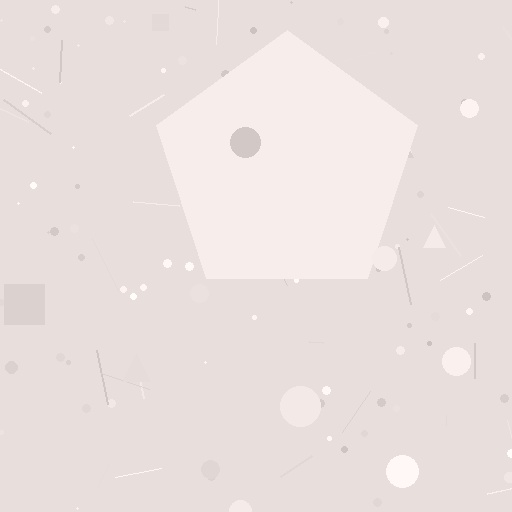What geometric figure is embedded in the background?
A pentagon is embedded in the background.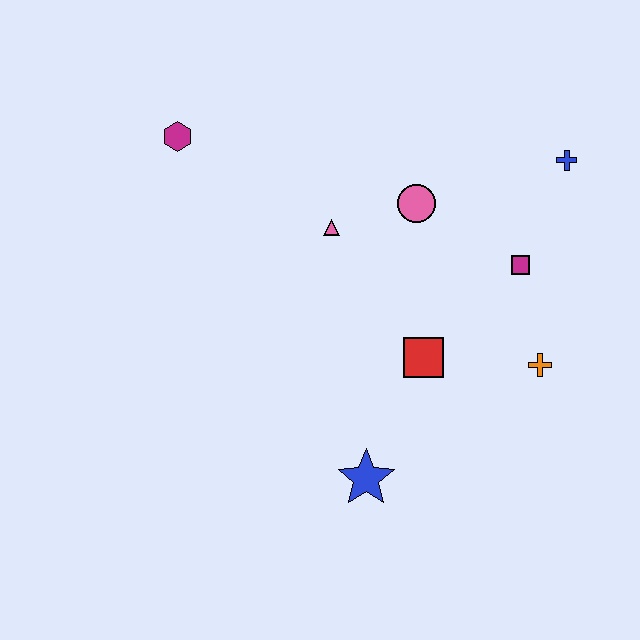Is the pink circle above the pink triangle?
Yes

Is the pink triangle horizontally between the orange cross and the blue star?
No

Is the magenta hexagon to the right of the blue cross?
No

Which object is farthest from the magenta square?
The magenta hexagon is farthest from the magenta square.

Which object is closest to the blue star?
The red square is closest to the blue star.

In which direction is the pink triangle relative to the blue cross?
The pink triangle is to the left of the blue cross.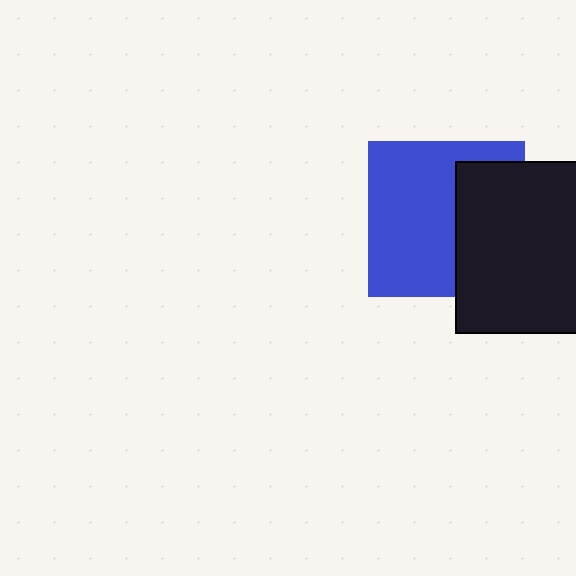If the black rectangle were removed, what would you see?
You would see the complete blue square.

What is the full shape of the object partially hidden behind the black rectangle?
The partially hidden object is a blue square.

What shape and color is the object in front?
The object in front is a black rectangle.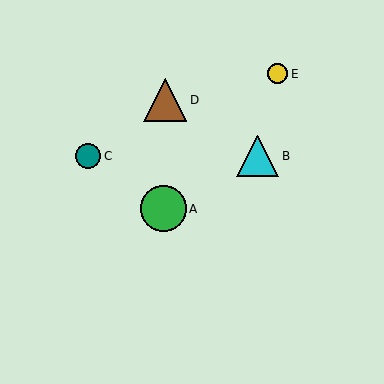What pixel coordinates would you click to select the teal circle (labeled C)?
Click at (88, 156) to select the teal circle C.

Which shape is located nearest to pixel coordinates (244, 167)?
The cyan triangle (labeled B) at (258, 156) is nearest to that location.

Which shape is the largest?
The green circle (labeled A) is the largest.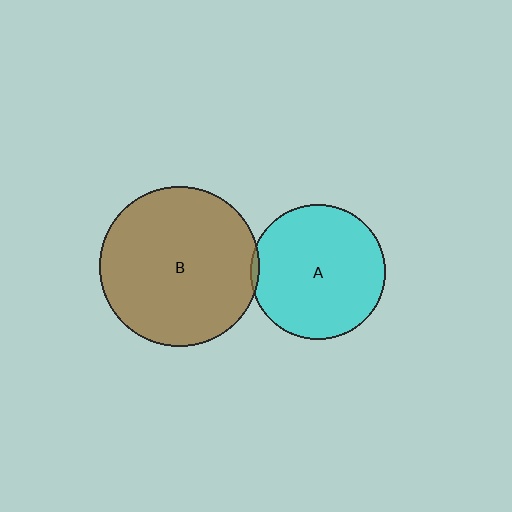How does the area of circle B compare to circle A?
Approximately 1.4 times.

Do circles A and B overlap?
Yes.